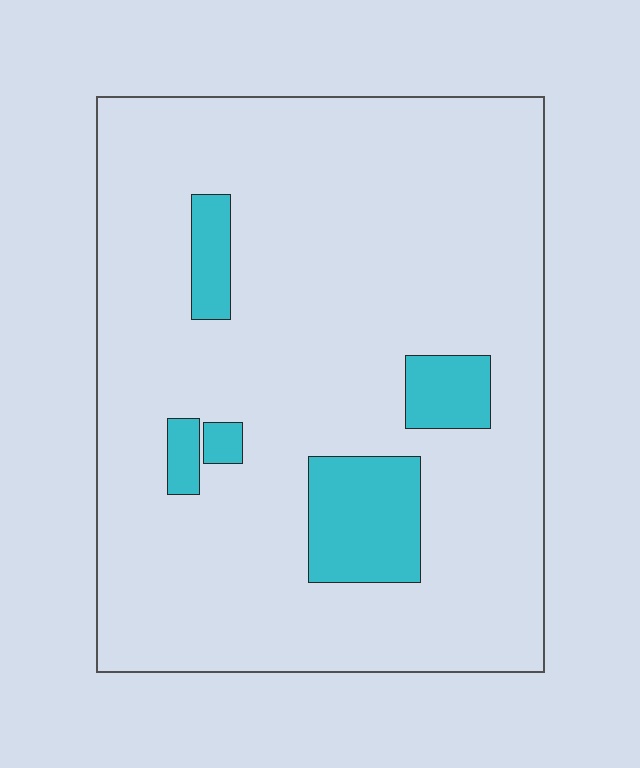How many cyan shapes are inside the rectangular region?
5.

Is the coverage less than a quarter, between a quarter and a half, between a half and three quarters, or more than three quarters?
Less than a quarter.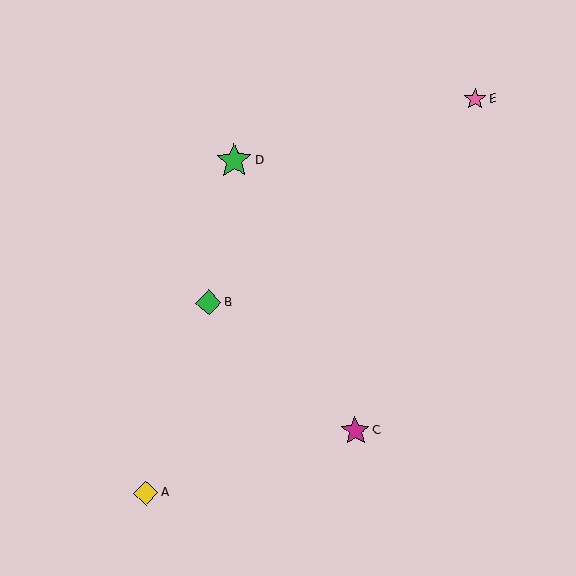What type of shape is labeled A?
Shape A is a yellow diamond.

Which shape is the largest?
The green star (labeled D) is the largest.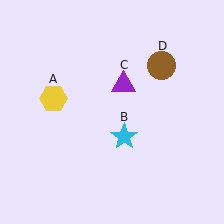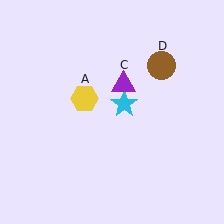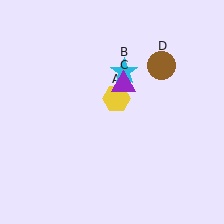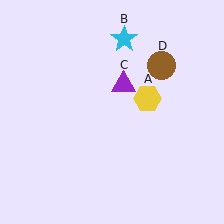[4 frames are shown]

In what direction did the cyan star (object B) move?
The cyan star (object B) moved up.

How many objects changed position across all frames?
2 objects changed position: yellow hexagon (object A), cyan star (object B).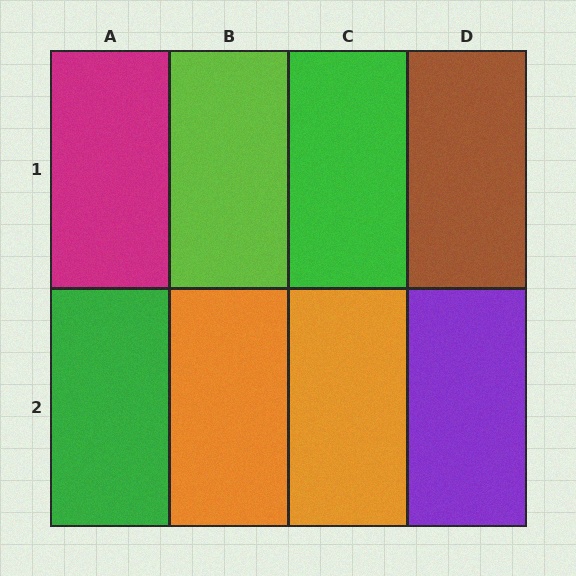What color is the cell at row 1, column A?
Magenta.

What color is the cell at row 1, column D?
Brown.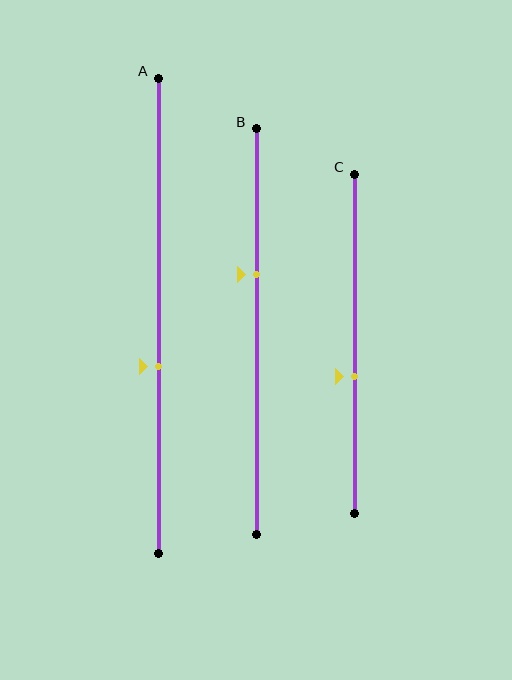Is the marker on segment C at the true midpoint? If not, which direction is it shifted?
No, the marker on segment C is shifted downward by about 10% of the segment length.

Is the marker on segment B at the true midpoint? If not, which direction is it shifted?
No, the marker on segment B is shifted upward by about 14% of the segment length.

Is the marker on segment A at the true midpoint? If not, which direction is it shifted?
No, the marker on segment A is shifted downward by about 11% of the segment length.